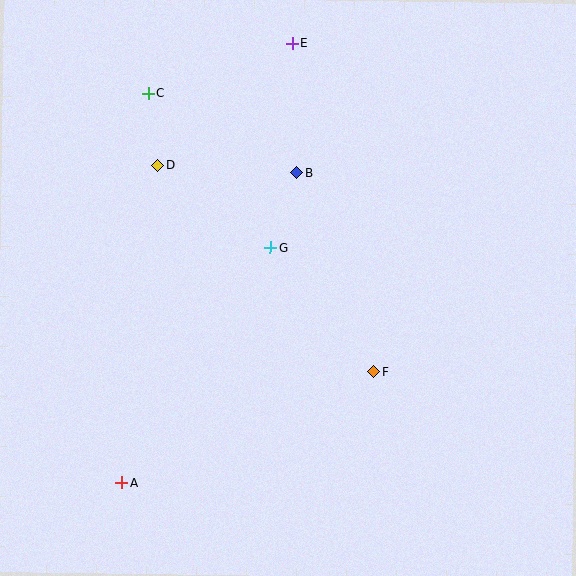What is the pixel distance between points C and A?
The distance between C and A is 390 pixels.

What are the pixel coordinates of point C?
Point C is at (148, 93).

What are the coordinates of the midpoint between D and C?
The midpoint between D and C is at (152, 129).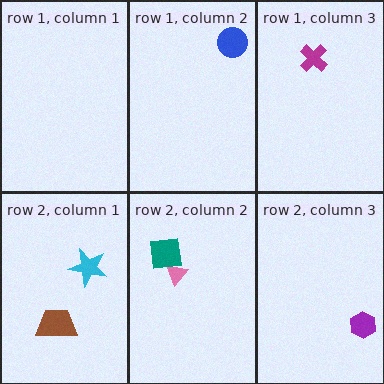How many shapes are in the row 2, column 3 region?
1.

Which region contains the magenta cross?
The row 1, column 3 region.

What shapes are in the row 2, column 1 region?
The cyan star, the brown trapezoid.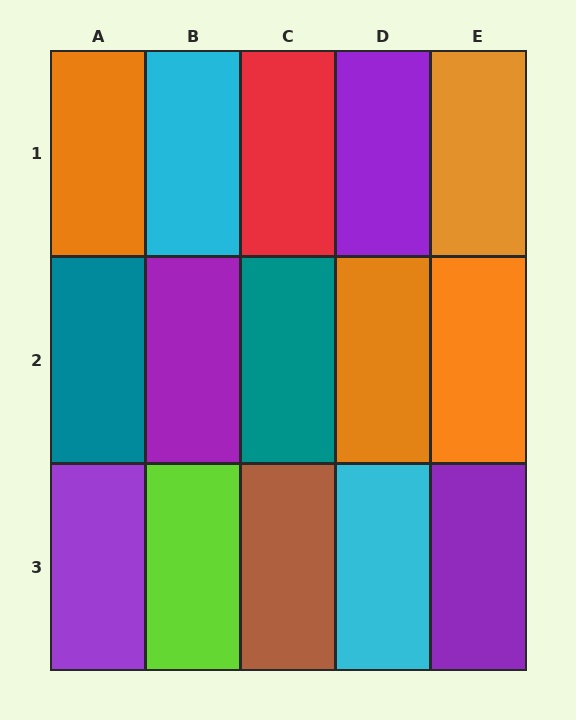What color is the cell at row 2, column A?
Teal.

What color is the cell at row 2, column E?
Orange.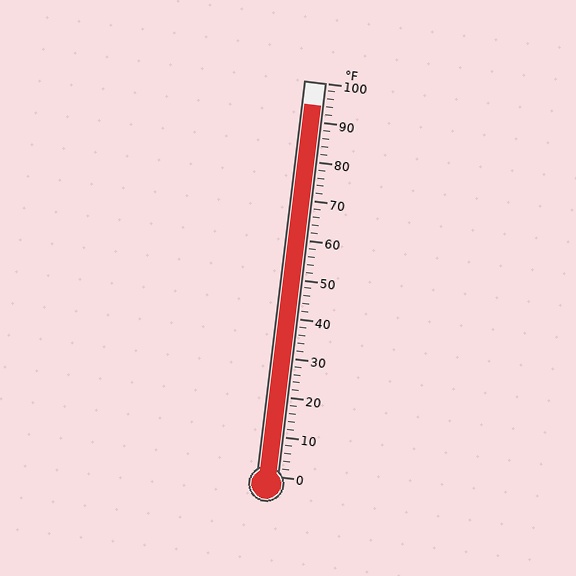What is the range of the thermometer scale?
The thermometer scale ranges from 0°F to 100°F.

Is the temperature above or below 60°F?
The temperature is above 60°F.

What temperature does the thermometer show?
The thermometer shows approximately 94°F.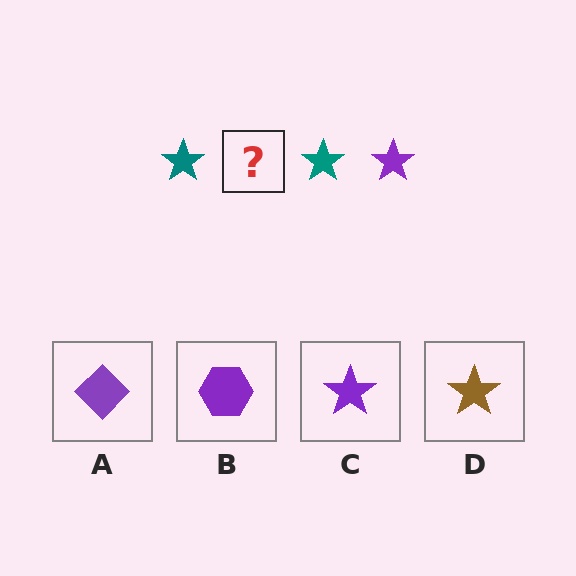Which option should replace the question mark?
Option C.